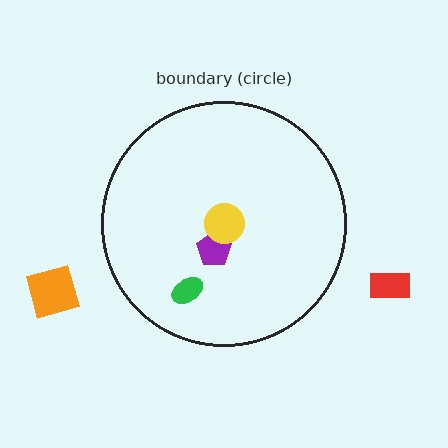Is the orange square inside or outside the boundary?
Outside.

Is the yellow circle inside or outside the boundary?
Inside.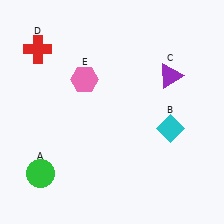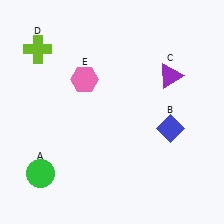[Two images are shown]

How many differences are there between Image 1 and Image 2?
There are 2 differences between the two images.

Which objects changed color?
B changed from cyan to blue. D changed from red to lime.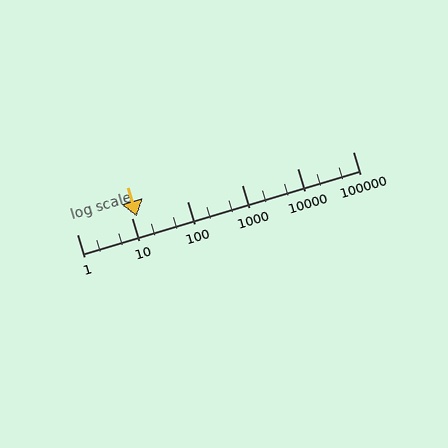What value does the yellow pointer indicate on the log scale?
The pointer indicates approximately 12.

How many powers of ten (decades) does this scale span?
The scale spans 5 decades, from 1 to 100000.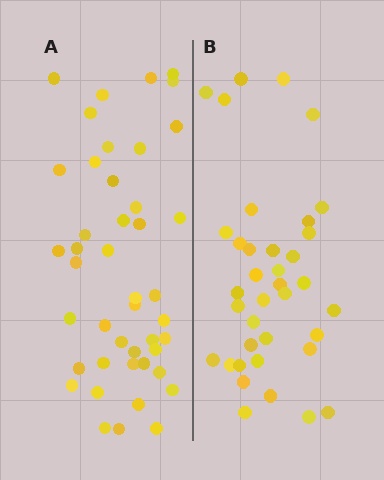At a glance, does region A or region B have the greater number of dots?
Region A (the left region) has more dots.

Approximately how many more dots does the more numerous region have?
Region A has roughly 8 or so more dots than region B.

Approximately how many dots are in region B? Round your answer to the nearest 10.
About 40 dots. (The exact count is 37, which rounds to 40.)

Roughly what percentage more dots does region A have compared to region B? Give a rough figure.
About 20% more.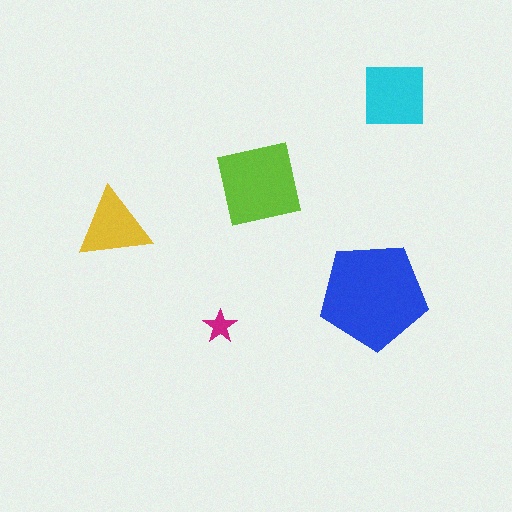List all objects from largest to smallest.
The blue pentagon, the lime square, the cyan square, the yellow triangle, the magenta star.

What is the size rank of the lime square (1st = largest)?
2nd.